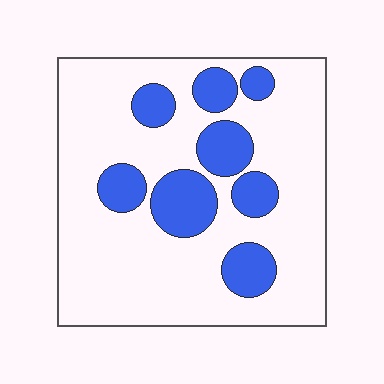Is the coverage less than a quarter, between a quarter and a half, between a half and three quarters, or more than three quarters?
Less than a quarter.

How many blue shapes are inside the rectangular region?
8.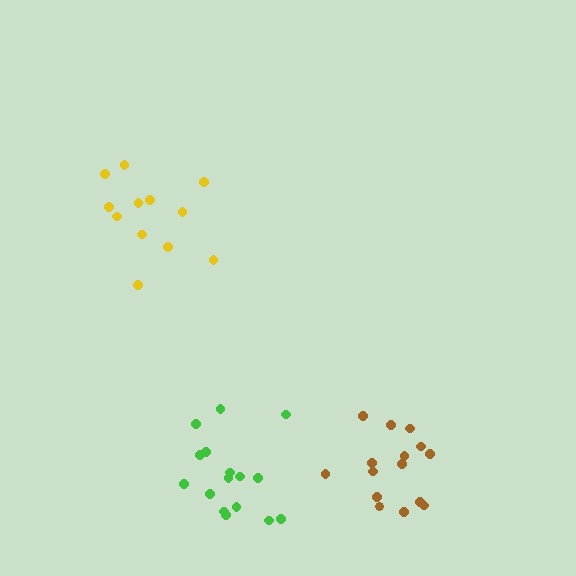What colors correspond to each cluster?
The clusters are colored: yellow, brown, green.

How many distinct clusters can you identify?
There are 3 distinct clusters.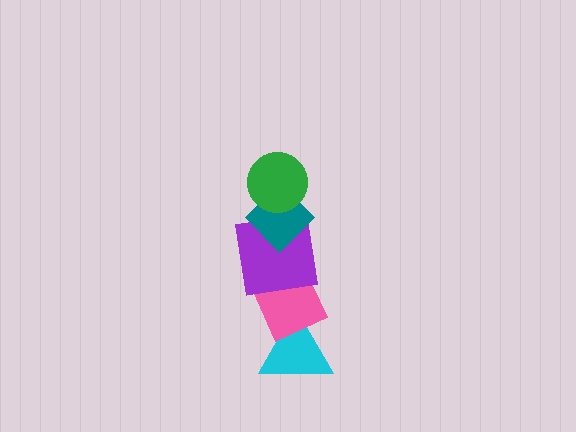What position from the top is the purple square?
The purple square is 3rd from the top.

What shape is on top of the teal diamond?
The green circle is on top of the teal diamond.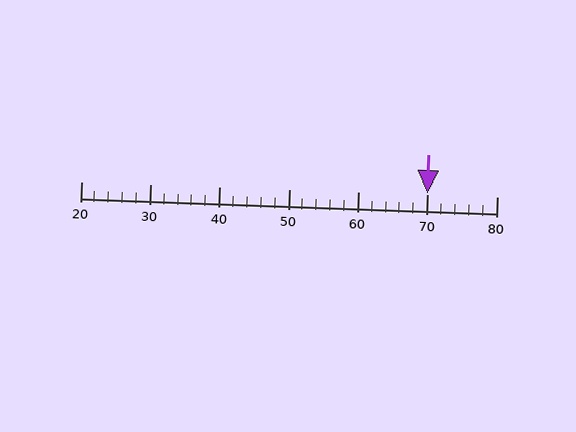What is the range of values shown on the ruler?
The ruler shows values from 20 to 80.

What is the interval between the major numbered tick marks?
The major tick marks are spaced 10 units apart.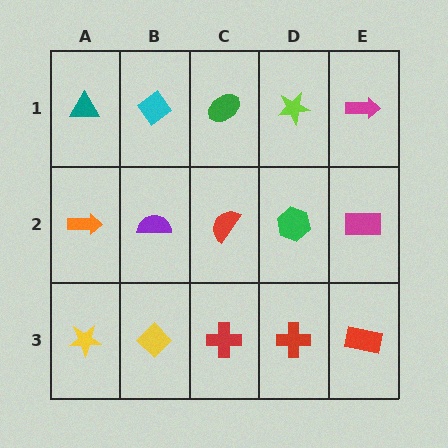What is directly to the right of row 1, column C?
A lime star.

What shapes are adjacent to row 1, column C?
A red semicircle (row 2, column C), a cyan diamond (row 1, column B), a lime star (row 1, column D).